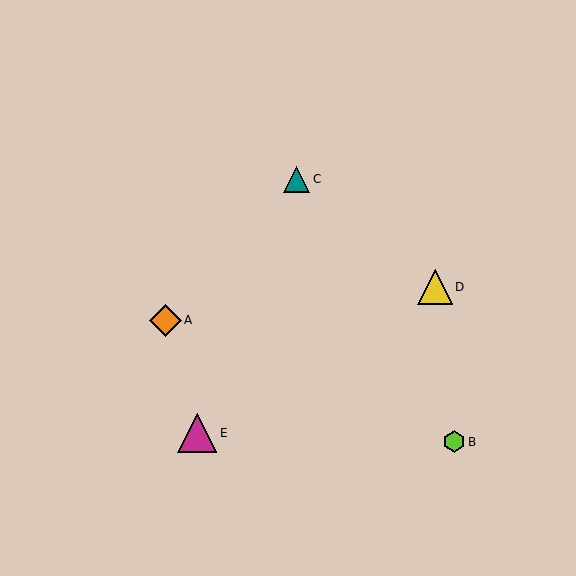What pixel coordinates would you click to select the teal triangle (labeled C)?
Click at (297, 179) to select the teal triangle C.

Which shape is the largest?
The magenta triangle (labeled E) is the largest.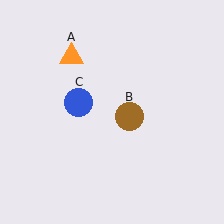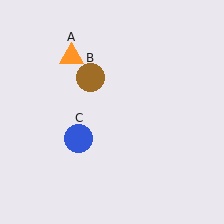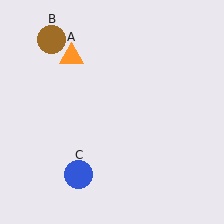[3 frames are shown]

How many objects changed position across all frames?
2 objects changed position: brown circle (object B), blue circle (object C).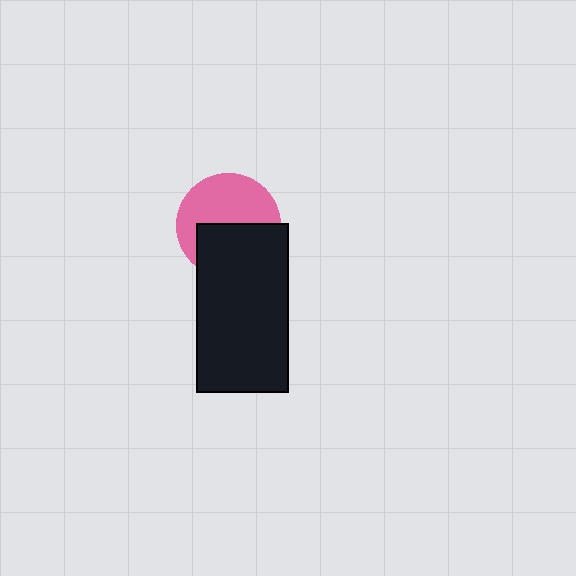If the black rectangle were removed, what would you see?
You would see the complete pink circle.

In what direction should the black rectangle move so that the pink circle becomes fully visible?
The black rectangle should move down. That is the shortest direction to clear the overlap and leave the pink circle fully visible.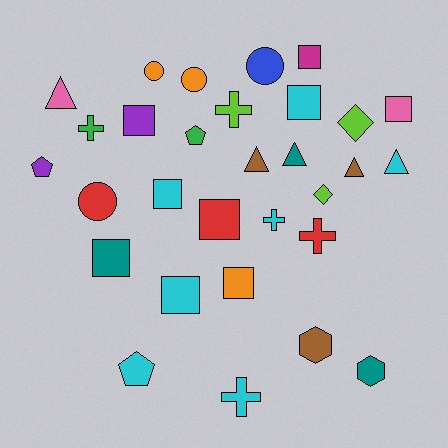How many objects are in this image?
There are 30 objects.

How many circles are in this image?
There are 4 circles.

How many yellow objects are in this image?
There are no yellow objects.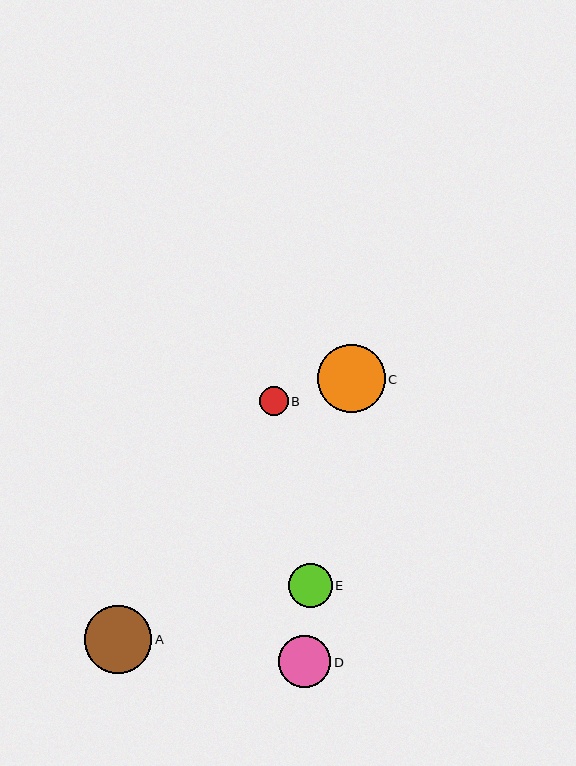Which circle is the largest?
Circle C is the largest with a size of approximately 68 pixels.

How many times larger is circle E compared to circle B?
Circle E is approximately 1.5 times the size of circle B.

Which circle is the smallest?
Circle B is the smallest with a size of approximately 28 pixels.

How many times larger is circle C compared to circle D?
Circle C is approximately 1.3 times the size of circle D.